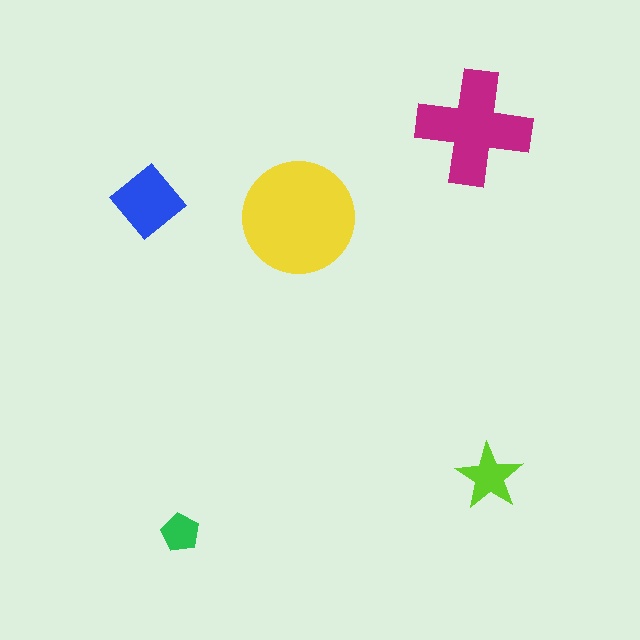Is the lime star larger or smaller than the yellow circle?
Smaller.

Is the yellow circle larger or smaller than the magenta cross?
Larger.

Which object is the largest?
The yellow circle.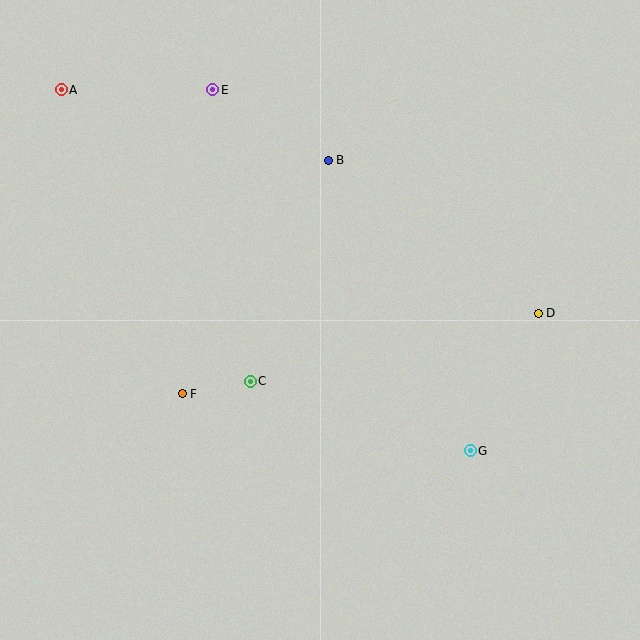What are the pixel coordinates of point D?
Point D is at (538, 313).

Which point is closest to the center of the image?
Point C at (250, 381) is closest to the center.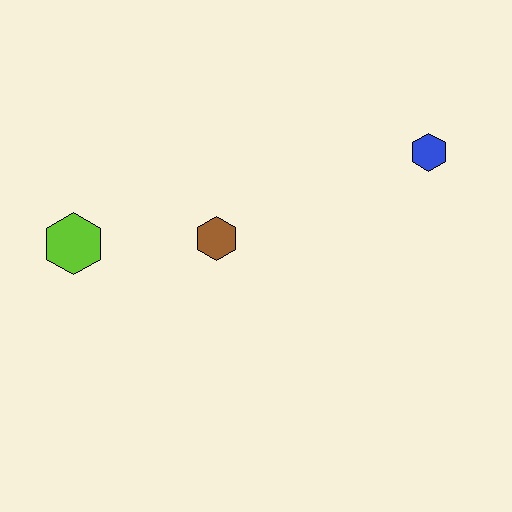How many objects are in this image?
There are 3 objects.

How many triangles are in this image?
There are no triangles.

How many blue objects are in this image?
There is 1 blue object.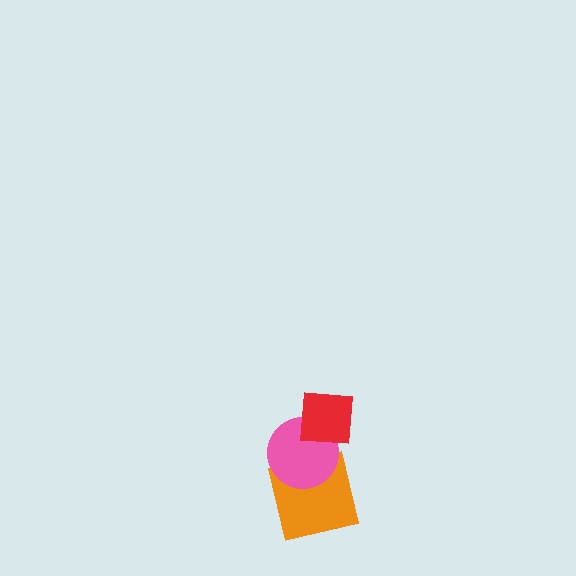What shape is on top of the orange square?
The pink circle is on top of the orange square.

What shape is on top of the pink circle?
The red square is on top of the pink circle.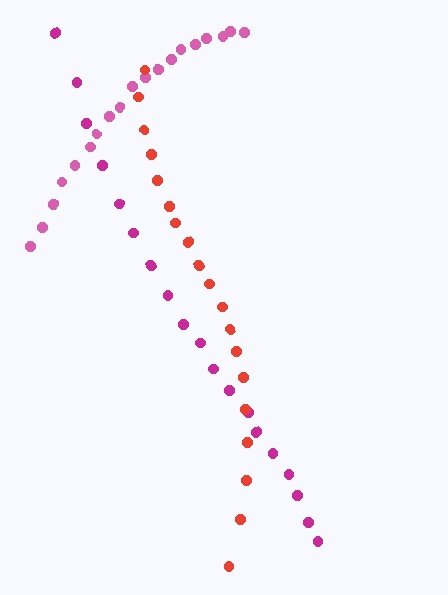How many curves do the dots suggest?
There are 3 distinct paths.